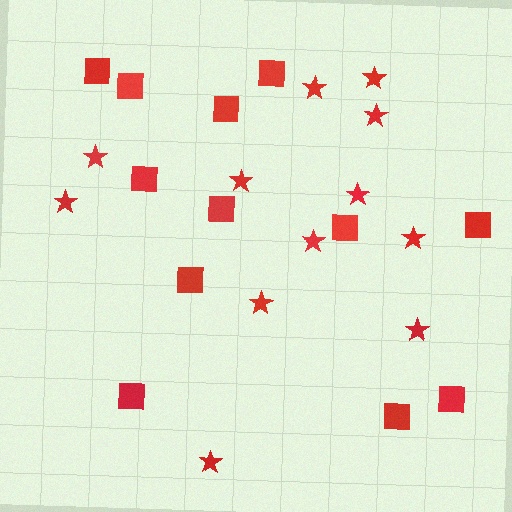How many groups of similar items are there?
There are 2 groups: one group of squares (12) and one group of stars (12).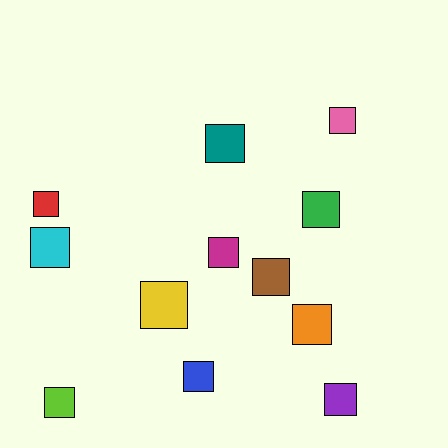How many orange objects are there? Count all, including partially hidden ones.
There is 1 orange object.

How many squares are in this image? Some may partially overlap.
There are 12 squares.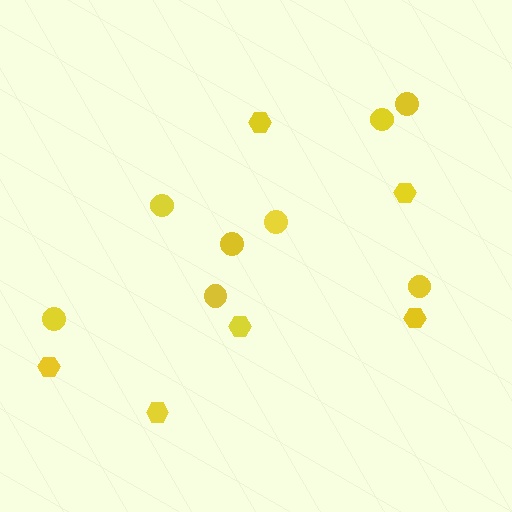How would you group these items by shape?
There are 2 groups: one group of circles (8) and one group of hexagons (6).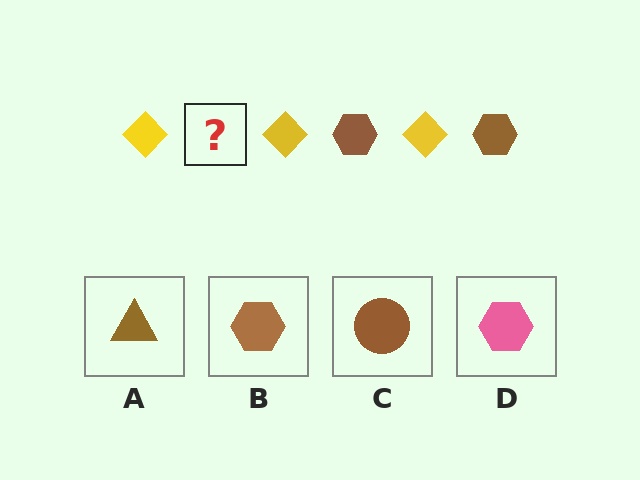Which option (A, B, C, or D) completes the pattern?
B.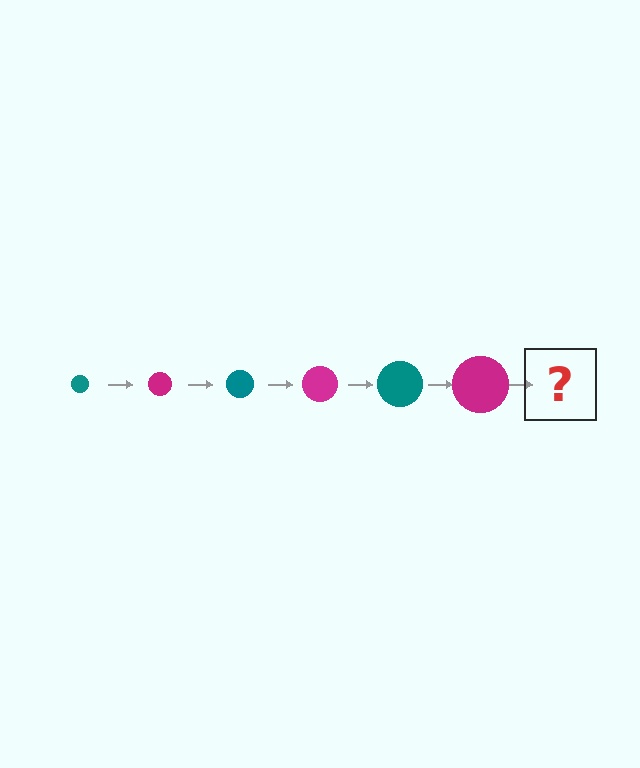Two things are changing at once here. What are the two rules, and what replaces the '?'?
The two rules are that the circle grows larger each step and the color cycles through teal and magenta. The '?' should be a teal circle, larger than the previous one.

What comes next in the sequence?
The next element should be a teal circle, larger than the previous one.